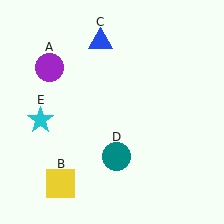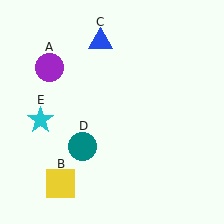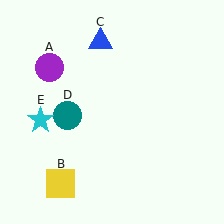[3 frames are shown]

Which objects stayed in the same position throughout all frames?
Purple circle (object A) and yellow square (object B) and blue triangle (object C) and cyan star (object E) remained stationary.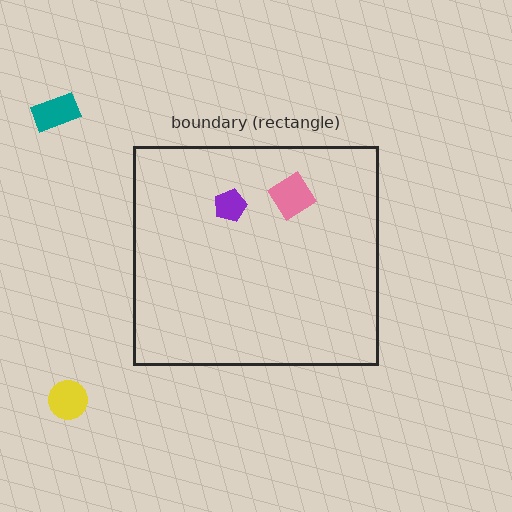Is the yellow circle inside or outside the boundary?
Outside.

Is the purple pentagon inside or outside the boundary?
Inside.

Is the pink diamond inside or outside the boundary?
Inside.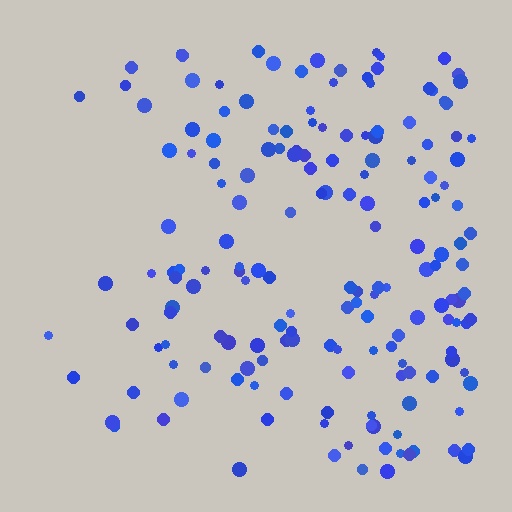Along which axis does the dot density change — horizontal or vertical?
Horizontal.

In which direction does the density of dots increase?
From left to right, with the right side densest.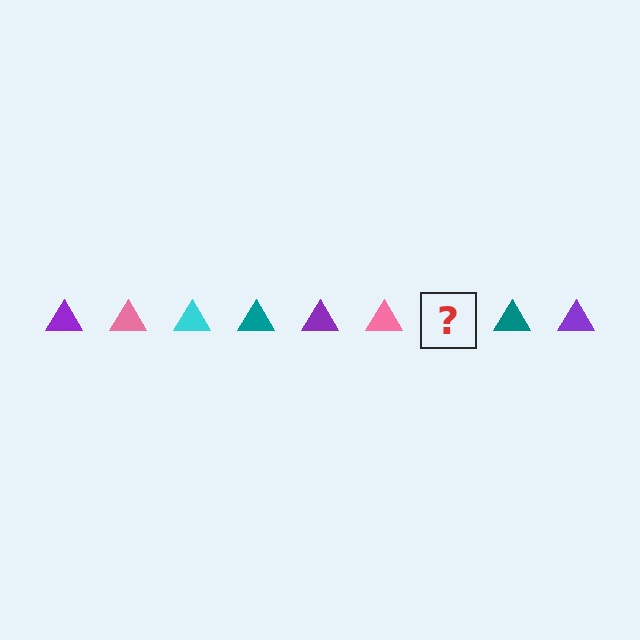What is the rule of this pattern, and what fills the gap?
The rule is that the pattern cycles through purple, pink, cyan, teal triangles. The gap should be filled with a cyan triangle.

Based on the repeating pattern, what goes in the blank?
The blank should be a cyan triangle.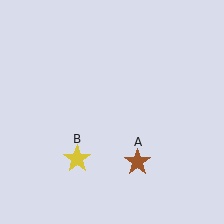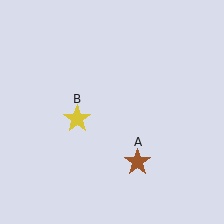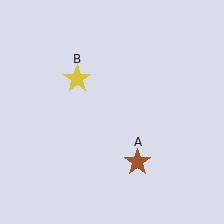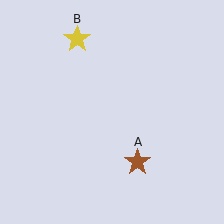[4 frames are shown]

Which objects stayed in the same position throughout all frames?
Brown star (object A) remained stationary.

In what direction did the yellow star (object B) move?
The yellow star (object B) moved up.